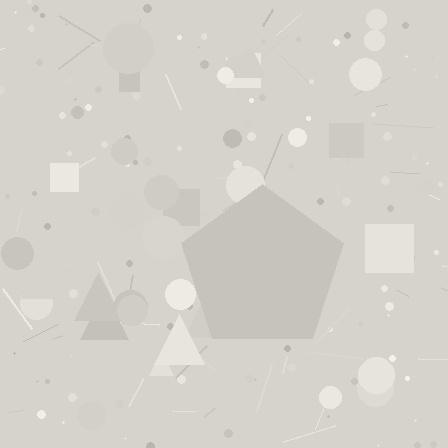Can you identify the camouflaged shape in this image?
The camouflaged shape is a pentagon.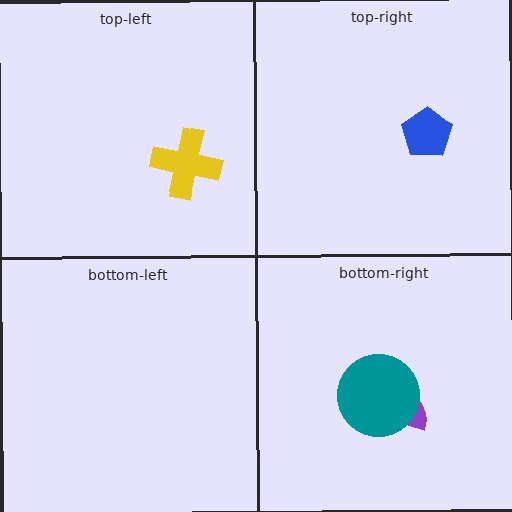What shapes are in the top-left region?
The yellow cross.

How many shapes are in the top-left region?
1.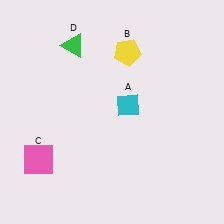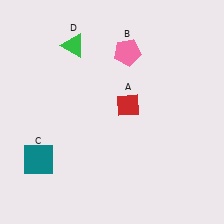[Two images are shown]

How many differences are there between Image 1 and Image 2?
There are 3 differences between the two images.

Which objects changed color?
A changed from cyan to red. B changed from yellow to pink. C changed from pink to teal.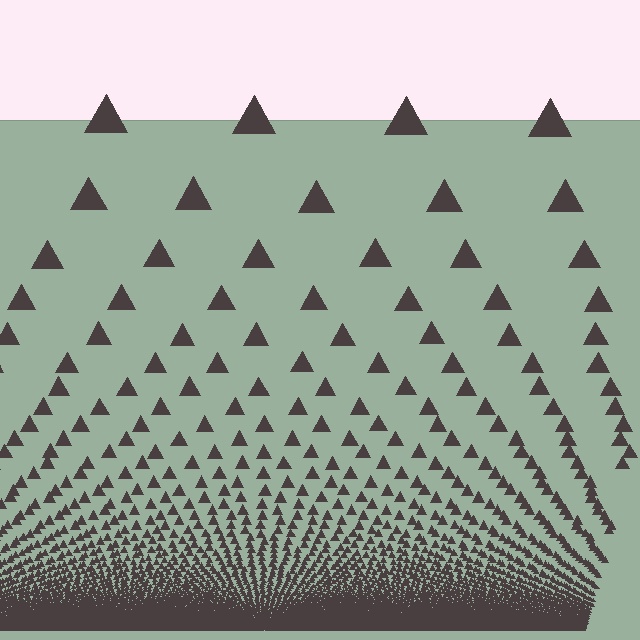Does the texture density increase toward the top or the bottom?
Density increases toward the bottom.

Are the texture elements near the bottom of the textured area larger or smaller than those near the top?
Smaller. The gradient is inverted — elements near the bottom are smaller and denser.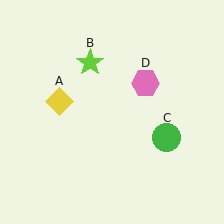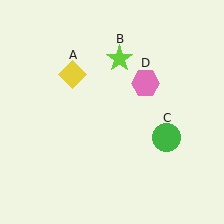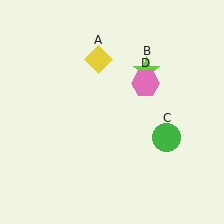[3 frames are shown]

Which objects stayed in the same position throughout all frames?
Green circle (object C) and pink hexagon (object D) remained stationary.